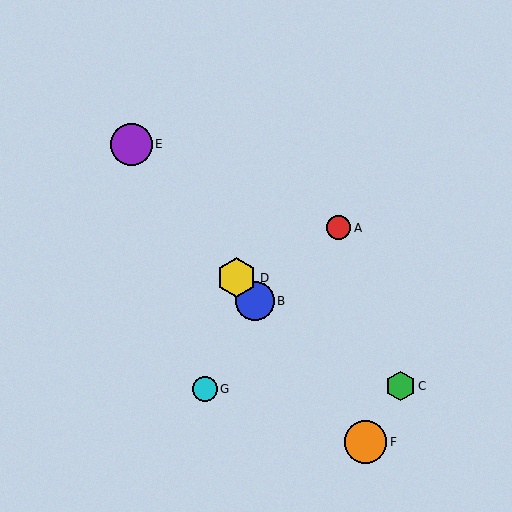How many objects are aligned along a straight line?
4 objects (B, D, E, F) are aligned along a straight line.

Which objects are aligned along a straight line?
Objects B, D, E, F are aligned along a straight line.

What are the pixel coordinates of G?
Object G is at (205, 389).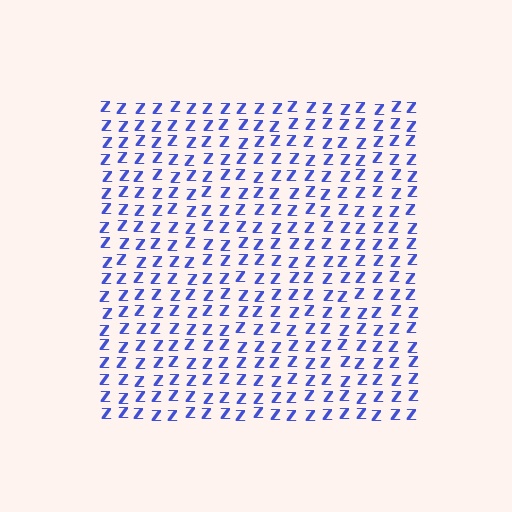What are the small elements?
The small elements are letter Z's.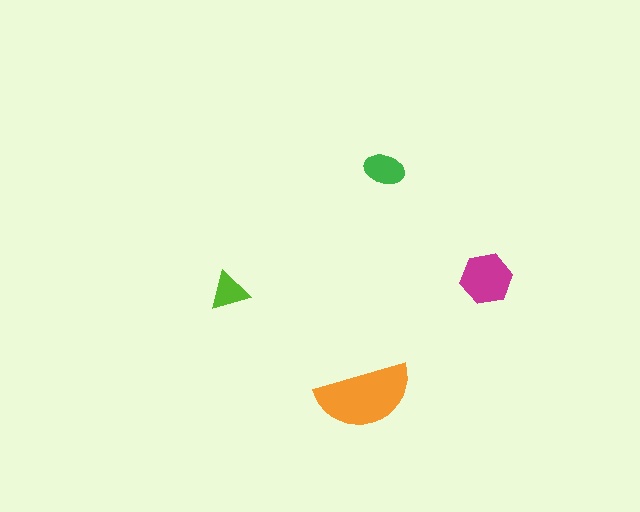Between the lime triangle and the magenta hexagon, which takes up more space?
The magenta hexagon.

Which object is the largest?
The orange semicircle.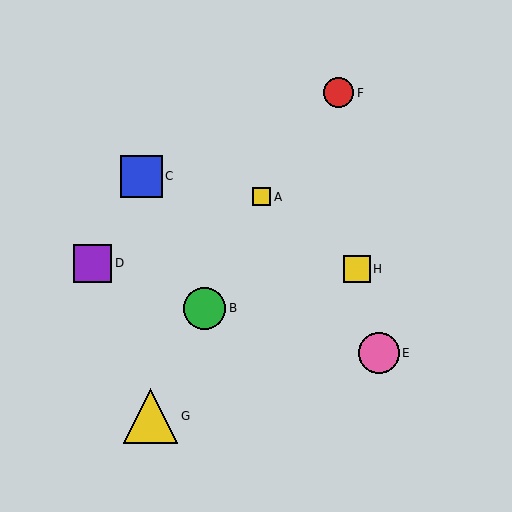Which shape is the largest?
The yellow triangle (labeled G) is the largest.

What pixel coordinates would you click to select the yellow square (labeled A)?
Click at (261, 197) to select the yellow square A.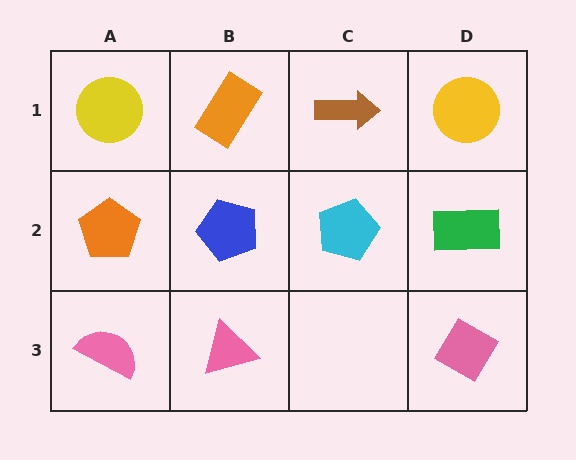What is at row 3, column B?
A pink triangle.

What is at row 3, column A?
A pink semicircle.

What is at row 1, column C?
A brown arrow.